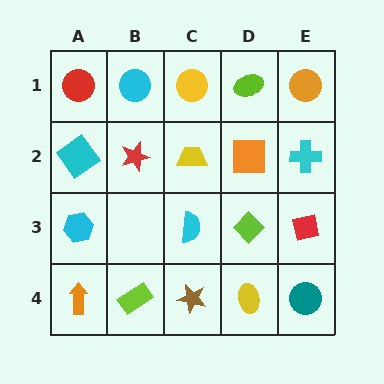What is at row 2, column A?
A cyan diamond.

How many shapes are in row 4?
5 shapes.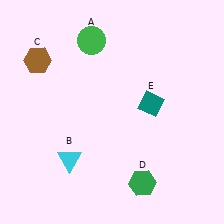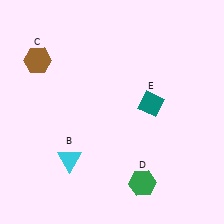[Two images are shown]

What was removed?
The green circle (A) was removed in Image 2.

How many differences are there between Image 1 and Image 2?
There is 1 difference between the two images.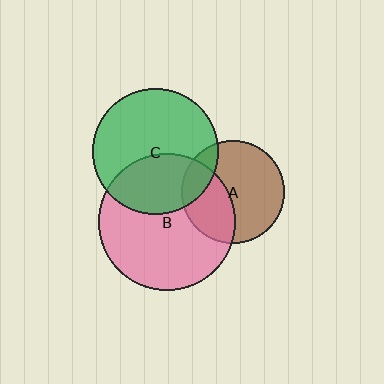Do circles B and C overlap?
Yes.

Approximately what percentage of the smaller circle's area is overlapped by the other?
Approximately 35%.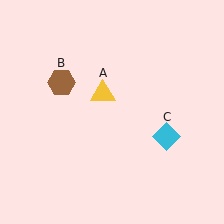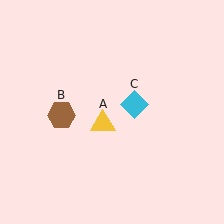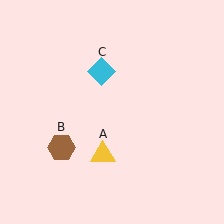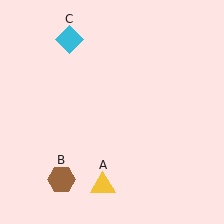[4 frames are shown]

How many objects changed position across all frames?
3 objects changed position: yellow triangle (object A), brown hexagon (object B), cyan diamond (object C).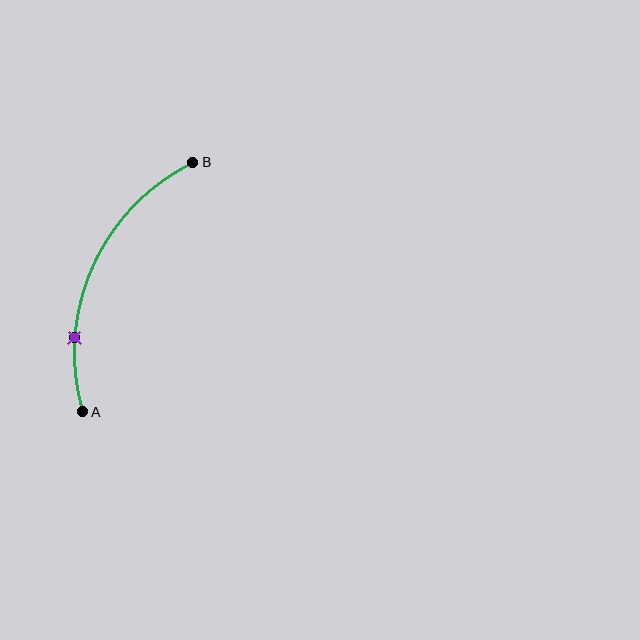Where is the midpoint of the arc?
The arc midpoint is the point on the curve farthest from the straight line joining A and B. It sits to the left of that line.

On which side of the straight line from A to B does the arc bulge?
The arc bulges to the left of the straight line connecting A and B.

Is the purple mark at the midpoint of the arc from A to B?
No. The purple mark lies on the arc but is closer to endpoint A. The arc midpoint would be at the point on the curve equidistant along the arc from both A and B.